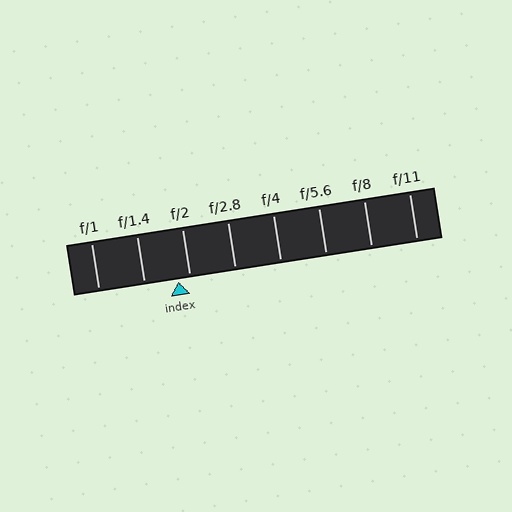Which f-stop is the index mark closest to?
The index mark is closest to f/2.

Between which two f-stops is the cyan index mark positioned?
The index mark is between f/1.4 and f/2.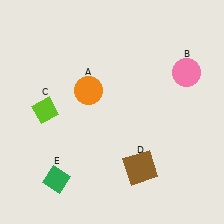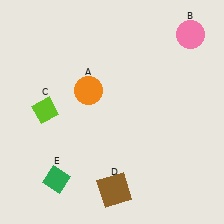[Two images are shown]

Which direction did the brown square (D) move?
The brown square (D) moved left.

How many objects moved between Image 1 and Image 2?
2 objects moved between the two images.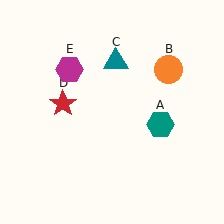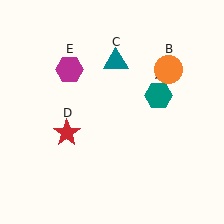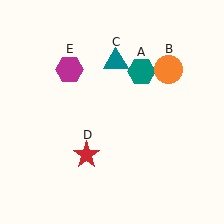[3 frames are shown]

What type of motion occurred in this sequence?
The teal hexagon (object A), red star (object D) rotated counterclockwise around the center of the scene.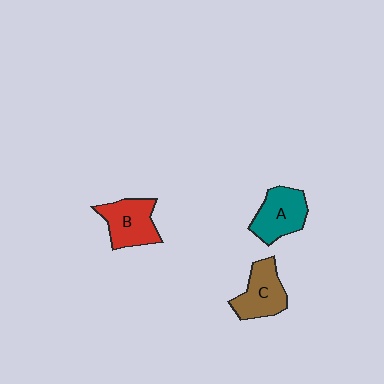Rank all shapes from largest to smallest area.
From largest to smallest: B (red), A (teal), C (brown).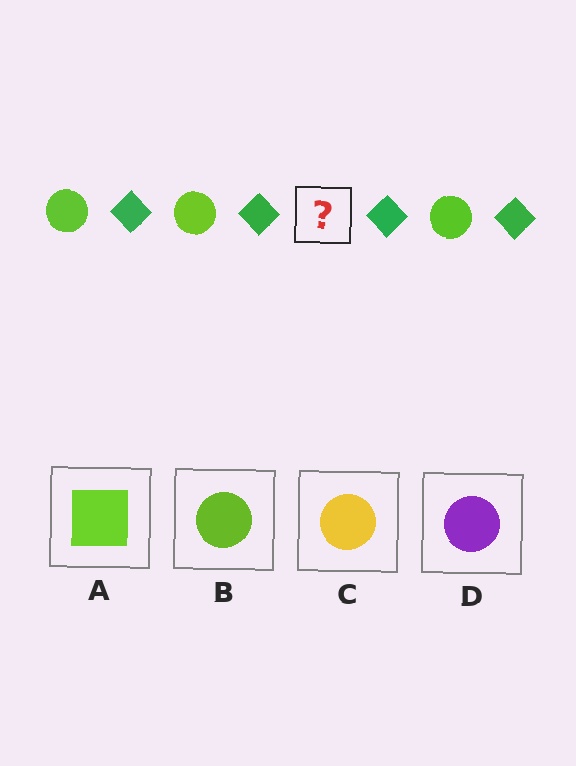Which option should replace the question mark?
Option B.